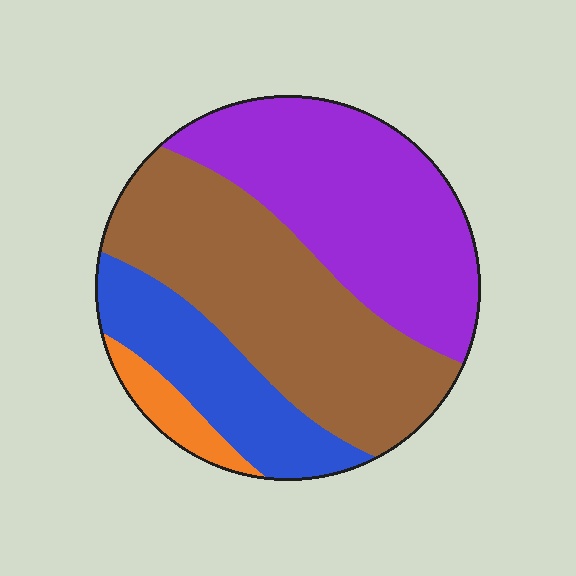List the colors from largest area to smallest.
From largest to smallest: brown, purple, blue, orange.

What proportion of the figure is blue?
Blue covers about 20% of the figure.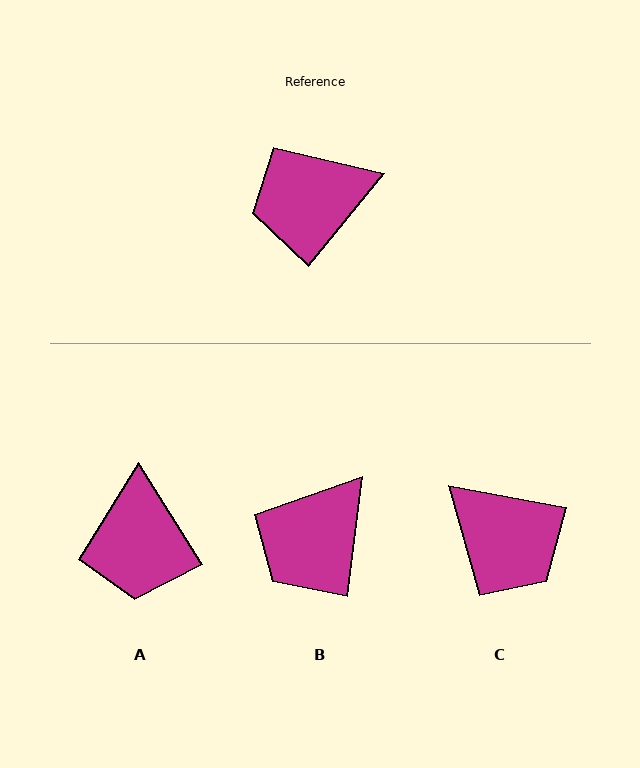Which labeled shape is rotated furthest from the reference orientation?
C, about 119 degrees away.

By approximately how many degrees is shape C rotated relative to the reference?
Approximately 119 degrees counter-clockwise.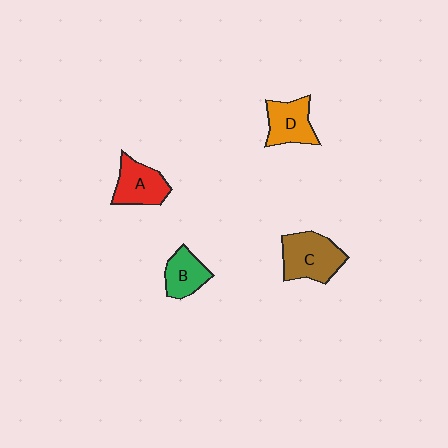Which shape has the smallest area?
Shape B (green).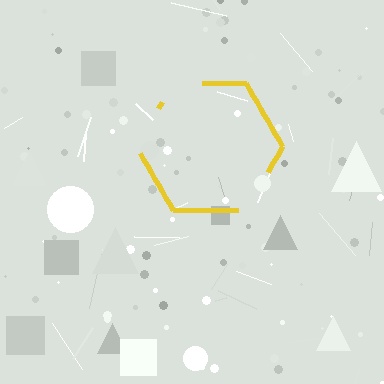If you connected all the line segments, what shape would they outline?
They would outline a hexagon.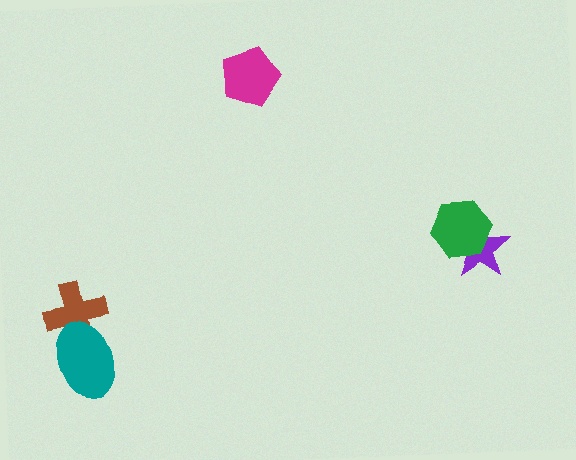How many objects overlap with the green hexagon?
1 object overlaps with the green hexagon.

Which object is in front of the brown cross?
The teal ellipse is in front of the brown cross.